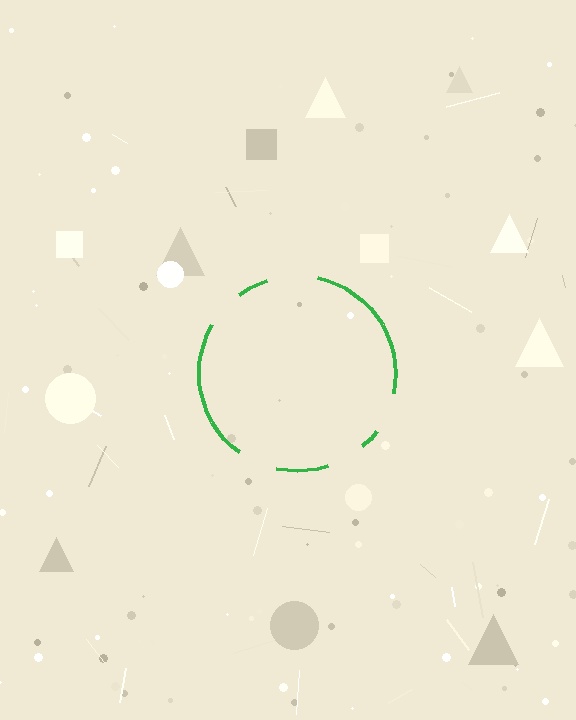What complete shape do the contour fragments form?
The contour fragments form a circle.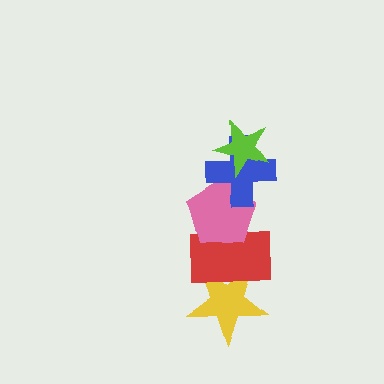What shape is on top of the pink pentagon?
The blue cross is on top of the pink pentagon.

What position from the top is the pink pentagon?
The pink pentagon is 3rd from the top.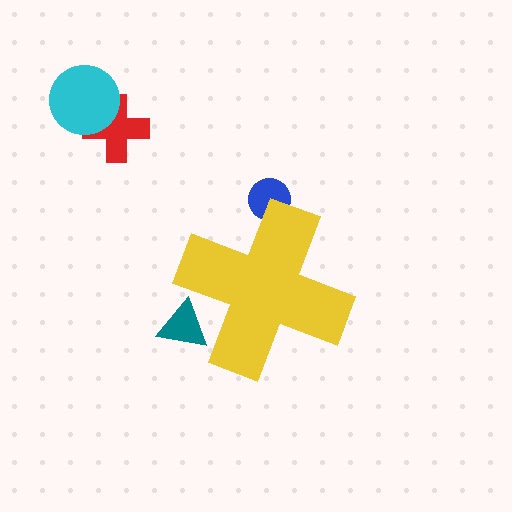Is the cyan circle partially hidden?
No, the cyan circle is fully visible.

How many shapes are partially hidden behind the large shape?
2 shapes are partially hidden.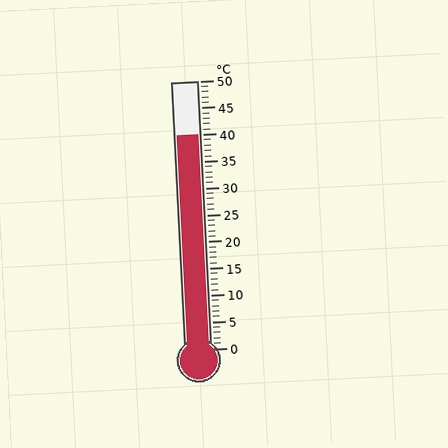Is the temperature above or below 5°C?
The temperature is above 5°C.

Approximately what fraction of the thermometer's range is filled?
The thermometer is filled to approximately 80% of its range.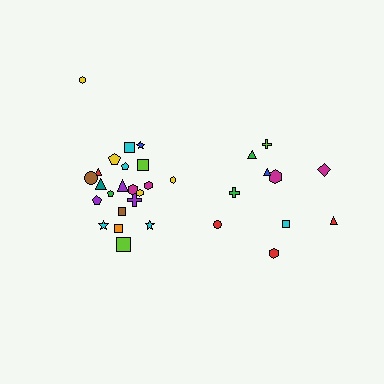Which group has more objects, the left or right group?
The left group.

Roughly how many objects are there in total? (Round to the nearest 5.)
Roughly 30 objects in total.